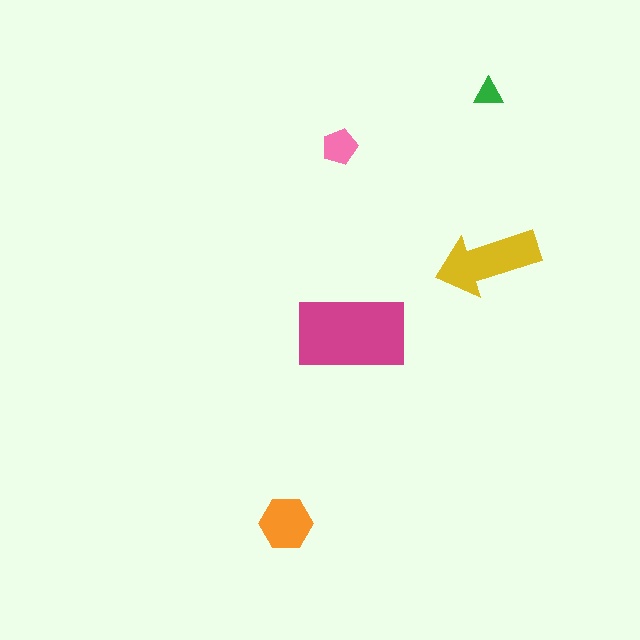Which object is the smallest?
The green triangle.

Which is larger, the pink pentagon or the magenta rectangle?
The magenta rectangle.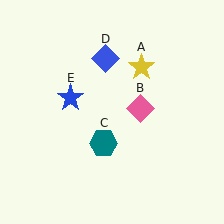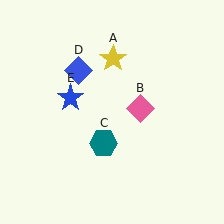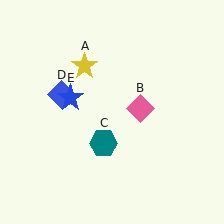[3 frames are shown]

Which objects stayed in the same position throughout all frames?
Pink diamond (object B) and teal hexagon (object C) and blue star (object E) remained stationary.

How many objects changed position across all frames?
2 objects changed position: yellow star (object A), blue diamond (object D).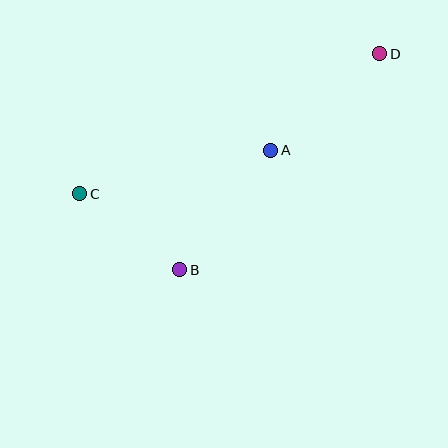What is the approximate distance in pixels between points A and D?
The distance between A and D is approximately 146 pixels.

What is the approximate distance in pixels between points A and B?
The distance between A and B is approximately 150 pixels.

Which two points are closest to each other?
Points B and C are closest to each other.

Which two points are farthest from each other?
Points C and D are farthest from each other.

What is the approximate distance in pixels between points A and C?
The distance between A and C is approximately 196 pixels.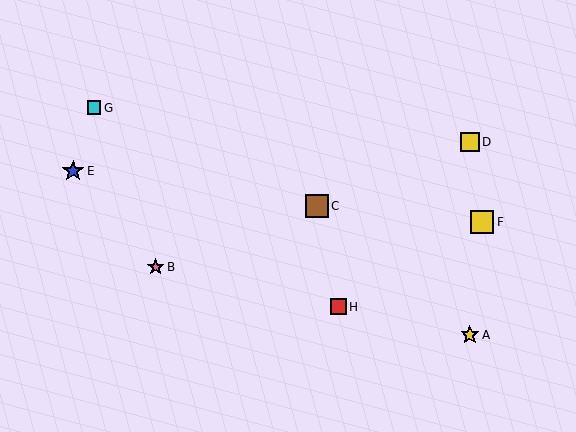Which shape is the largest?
The brown square (labeled C) is the largest.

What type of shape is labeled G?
Shape G is a cyan square.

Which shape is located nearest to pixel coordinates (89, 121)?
The cyan square (labeled G) at (94, 108) is nearest to that location.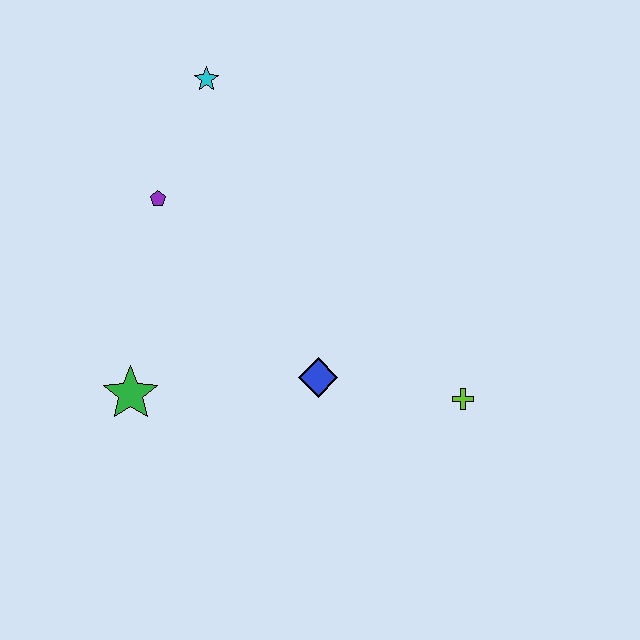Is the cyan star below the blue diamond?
No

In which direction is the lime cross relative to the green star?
The lime cross is to the right of the green star.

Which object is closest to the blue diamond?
The lime cross is closest to the blue diamond.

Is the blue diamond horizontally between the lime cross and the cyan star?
Yes